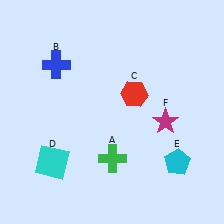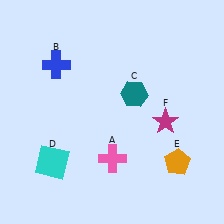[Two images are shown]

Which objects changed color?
A changed from green to pink. C changed from red to teal. E changed from cyan to orange.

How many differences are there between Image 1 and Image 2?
There are 3 differences between the two images.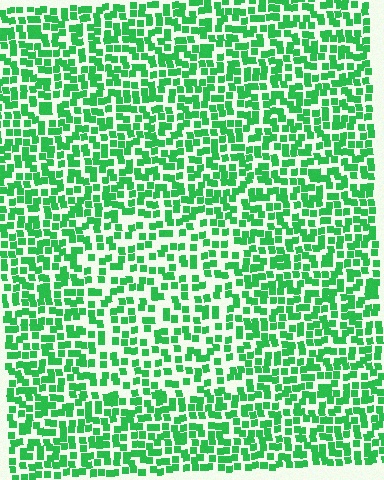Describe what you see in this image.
The image contains small green elements arranged at two different densities. A rectangle-shaped region is visible where the elements are less densely packed than the surrounding area.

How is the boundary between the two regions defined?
The boundary is defined by a change in element density (approximately 1.5x ratio). All elements are the same color, size, and shape.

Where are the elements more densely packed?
The elements are more densely packed outside the rectangle boundary.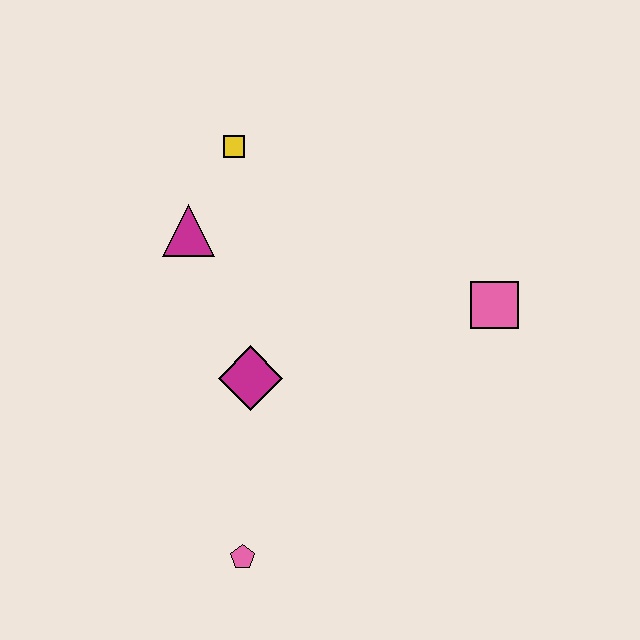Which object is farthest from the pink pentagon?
The yellow square is farthest from the pink pentagon.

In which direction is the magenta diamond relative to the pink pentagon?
The magenta diamond is above the pink pentagon.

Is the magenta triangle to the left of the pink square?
Yes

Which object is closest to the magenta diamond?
The magenta triangle is closest to the magenta diamond.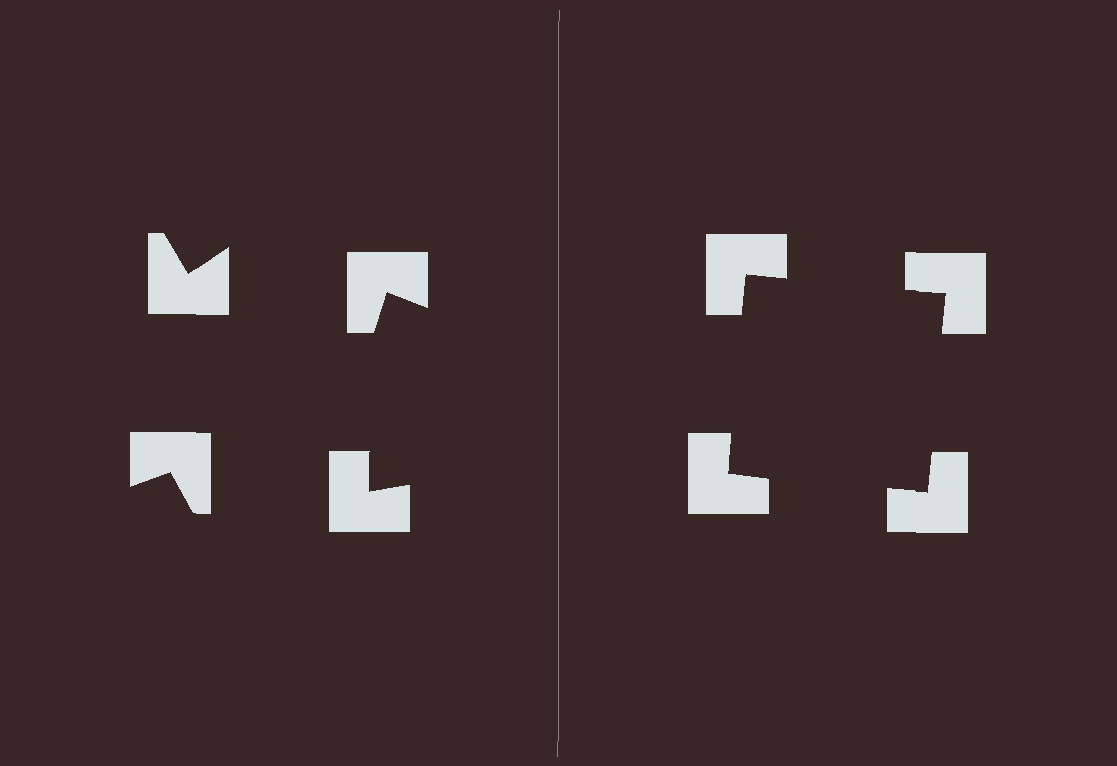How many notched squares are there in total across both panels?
8 — 4 on each side.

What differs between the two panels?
The notched squares are positioned identically on both sides; only the wedge orientations differ. On the right they align to a square; on the left they are misaligned.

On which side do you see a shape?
An illusory square appears on the right side. On the left side the wedge cuts are rotated, so no coherent shape forms.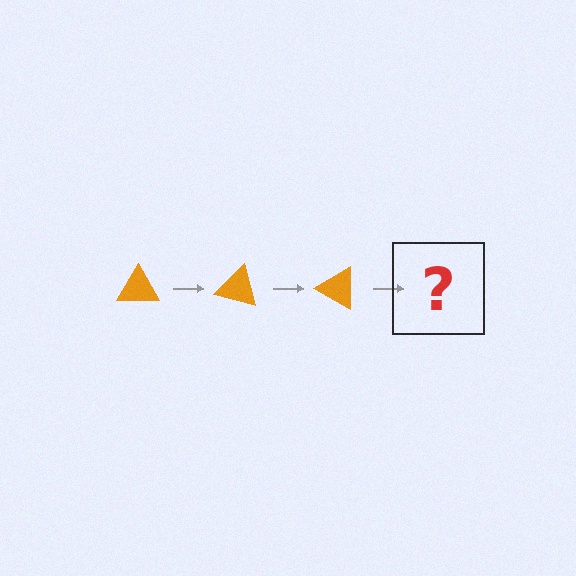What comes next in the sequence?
The next element should be an orange triangle rotated 45 degrees.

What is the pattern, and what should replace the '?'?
The pattern is that the triangle rotates 15 degrees each step. The '?' should be an orange triangle rotated 45 degrees.